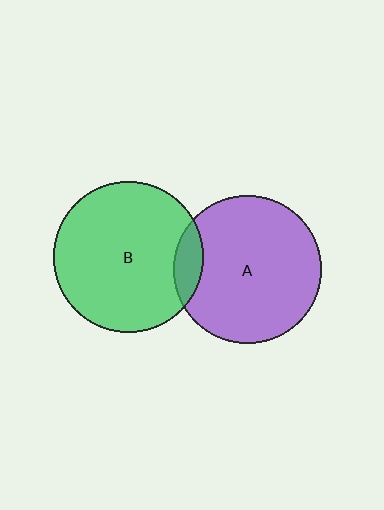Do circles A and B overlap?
Yes.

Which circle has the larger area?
Circle B (green).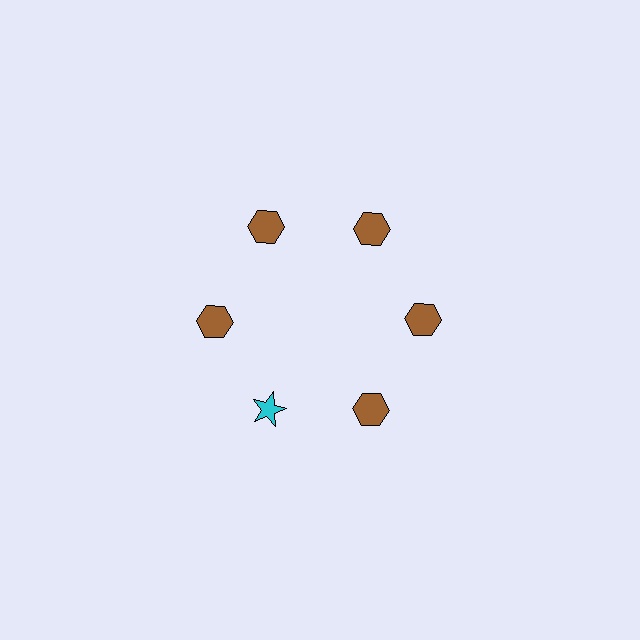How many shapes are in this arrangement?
There are 6 shapes arranged in a ring pattern.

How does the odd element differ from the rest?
It differs in both color (cyan instead of brown) and shape (star instead of hexagon).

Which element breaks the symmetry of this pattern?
The cyan star at roughly the 7 o'clock position breaks the symmetry. All other shapes are brown hexagons.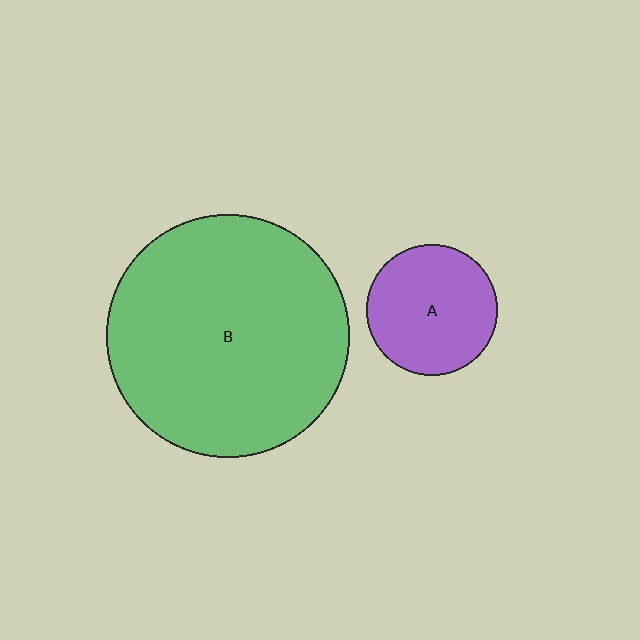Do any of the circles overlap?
No, none of the circles overlap.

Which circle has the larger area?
Circle B (green).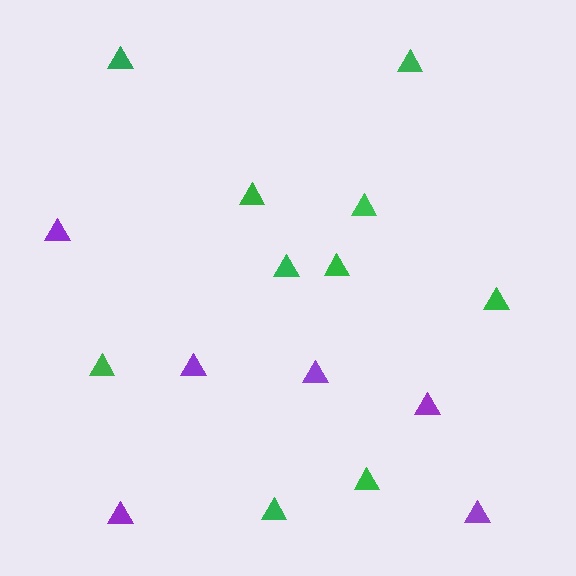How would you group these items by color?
There are 2 groups: one group of green triangles (10) and one group of purple triangles (6).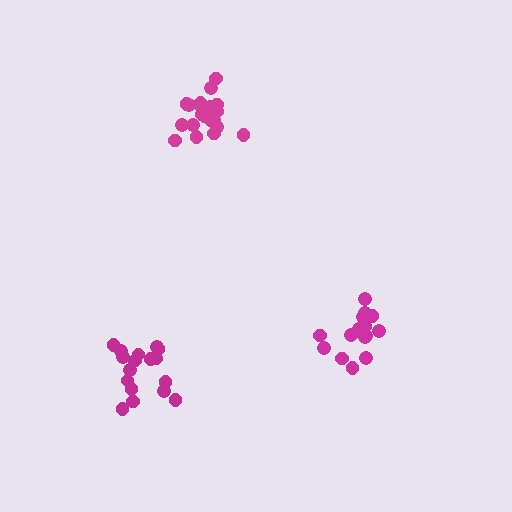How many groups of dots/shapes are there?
There are 3 groups.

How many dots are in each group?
Group 1: 16 dots, Group 2: 17 dots, Group 3: 20 dots (53 total).